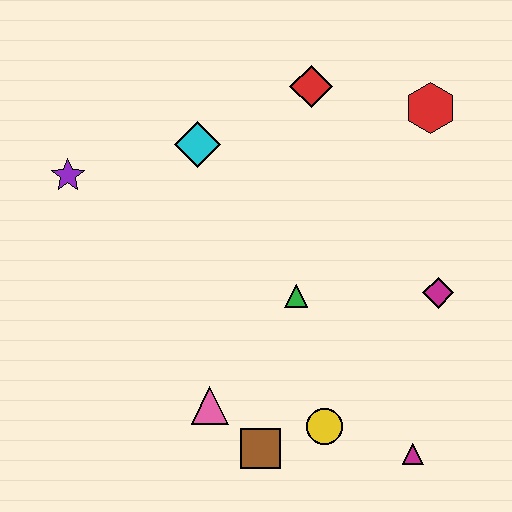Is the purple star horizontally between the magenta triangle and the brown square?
No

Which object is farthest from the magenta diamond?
The purple star is farthest from the magenta diamond.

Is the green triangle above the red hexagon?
No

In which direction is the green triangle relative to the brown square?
The green triangle is above the brown square.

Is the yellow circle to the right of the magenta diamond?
No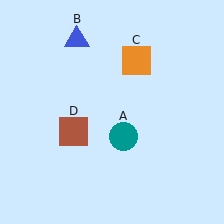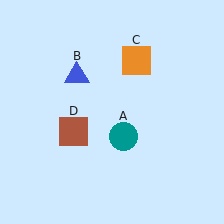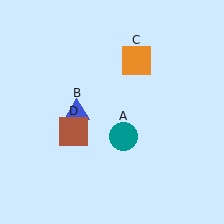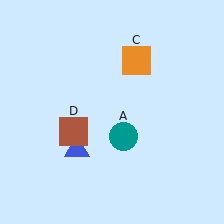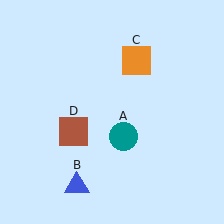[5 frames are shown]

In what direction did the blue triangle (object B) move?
The blue triangle (object B) moved down.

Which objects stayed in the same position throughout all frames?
Teal circle (object A) and orange square (object C) and brown square (object D) remained stationary.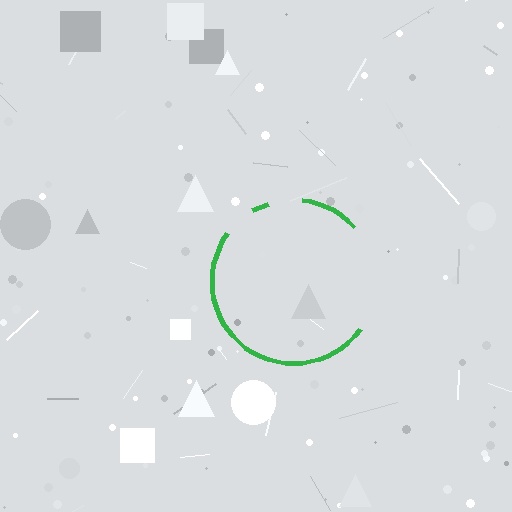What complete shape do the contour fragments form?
The contour fragments form a circle.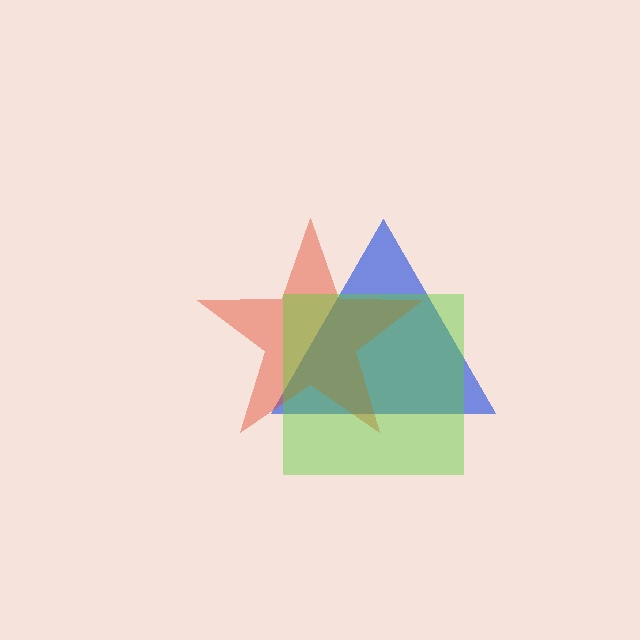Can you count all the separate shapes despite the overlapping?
Yes, there are 3 separate shapes.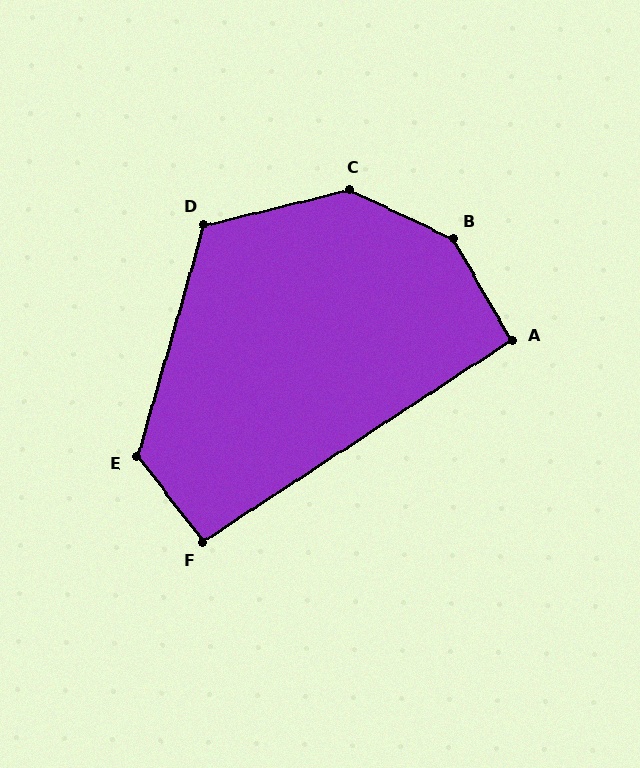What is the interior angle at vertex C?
Approximately 141 degrees (obtuse).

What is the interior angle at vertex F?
Approximately 94 degrees (approximately right).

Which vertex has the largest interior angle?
B, at approximately 146 degrees.